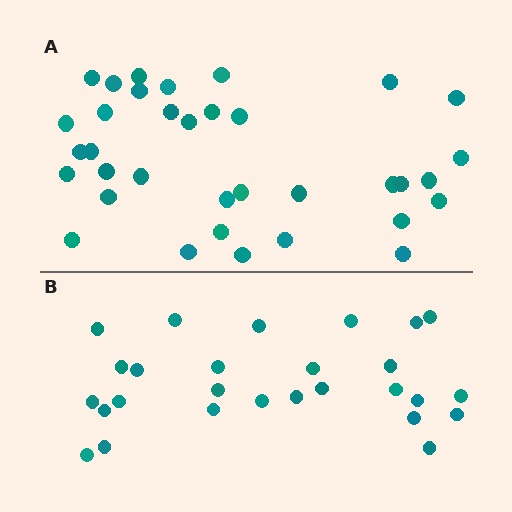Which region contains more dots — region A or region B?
Region A (the top region) has more dots.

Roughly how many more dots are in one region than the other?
Region A has roughly 8 or so more dots than region B.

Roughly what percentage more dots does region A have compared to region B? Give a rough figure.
About 30% more.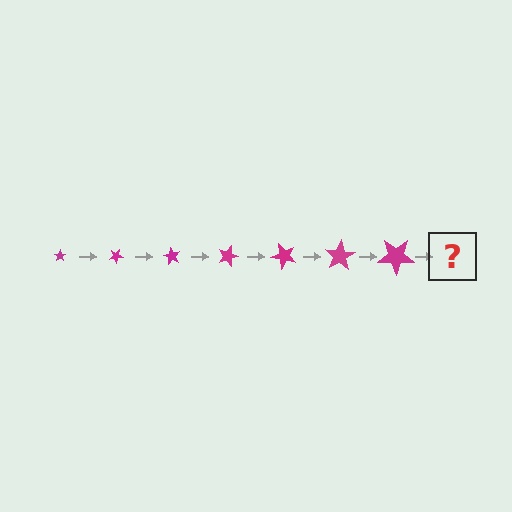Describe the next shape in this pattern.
It should be a star, larger than the previous one and rotated 210 degrees from the start.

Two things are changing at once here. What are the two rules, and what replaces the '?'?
The two rules are that the star grows larger each step and it rotates 30 degrees each step. The '?' should be a star, larger than the previous one and rotated 210 degrees from the start.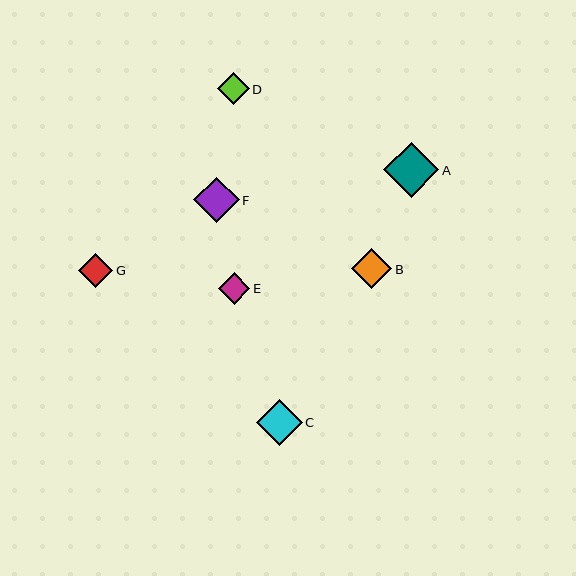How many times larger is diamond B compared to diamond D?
Diamond B is approximately 1.3 times the size of diamond D.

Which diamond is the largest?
Diamond A is the largest with a size of approximately 55 pixels.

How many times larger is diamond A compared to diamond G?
Diamond A is approximately 1.6 times the size of diamond G.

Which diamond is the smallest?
Diamond E is the smallest with a size of approximately 31 pixels.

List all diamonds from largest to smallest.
From largest to smallest: A, C, F, B, G, D, E.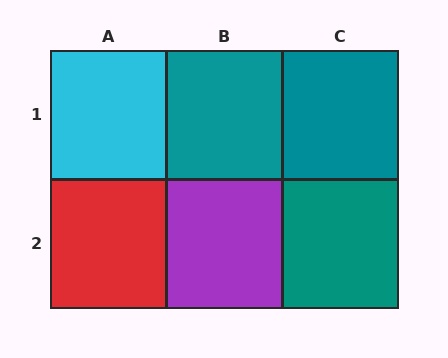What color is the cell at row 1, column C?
Teal.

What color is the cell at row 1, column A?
Cyan.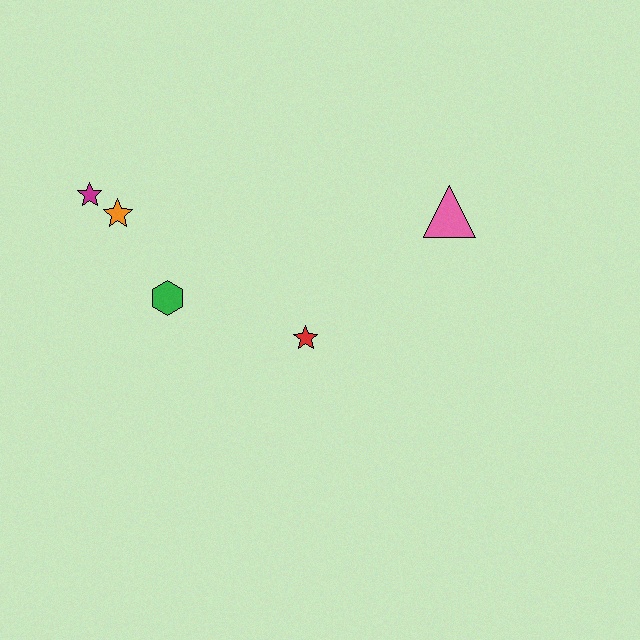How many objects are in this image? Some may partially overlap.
There are 5 objects.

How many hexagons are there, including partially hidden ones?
There is 1 hexagon.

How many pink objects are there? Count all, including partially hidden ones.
There is 1 pink object.